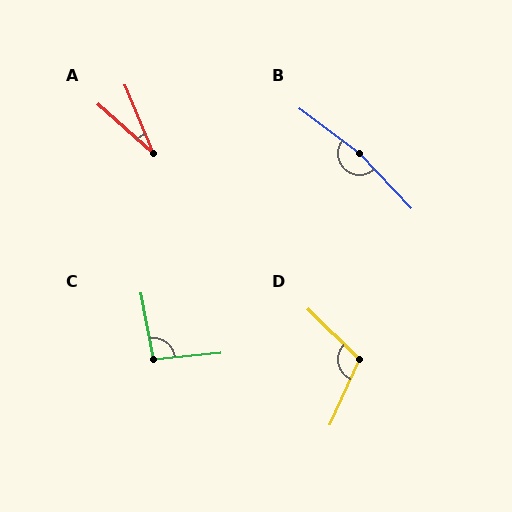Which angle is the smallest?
A, at approximately 26 degrees.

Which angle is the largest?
B, at approximately 170 degrees.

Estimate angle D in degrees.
Approximately 110 degrees.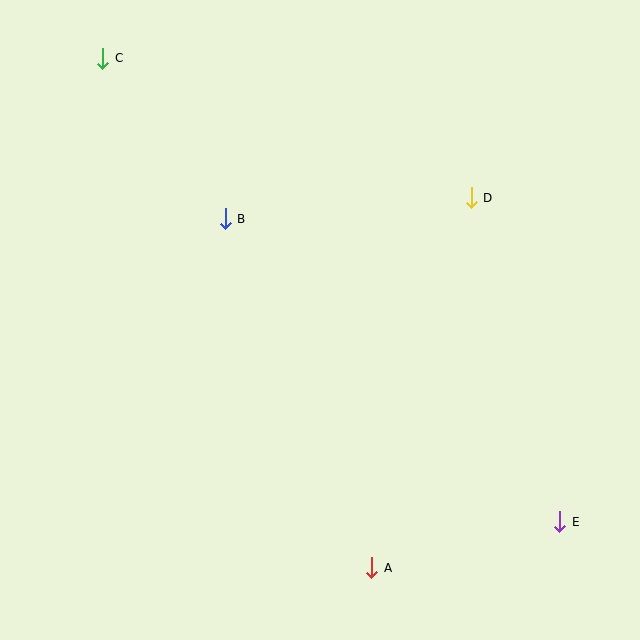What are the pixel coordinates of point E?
Point E is at (560, 522).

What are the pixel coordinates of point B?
Point B is at (225, 219).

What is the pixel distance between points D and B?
The distance between D and B is 247 pixels.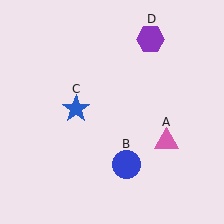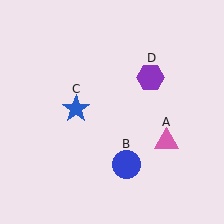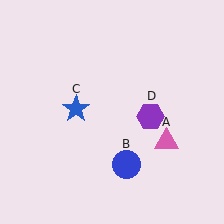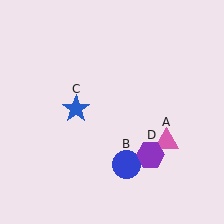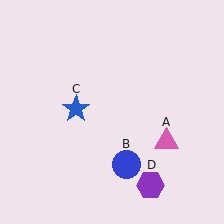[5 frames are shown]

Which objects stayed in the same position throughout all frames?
Pink triangle (object A) and blue circle (object B) and blue star (object C) remained stationary.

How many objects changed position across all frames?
1 object changed position: purple hexagon (object D).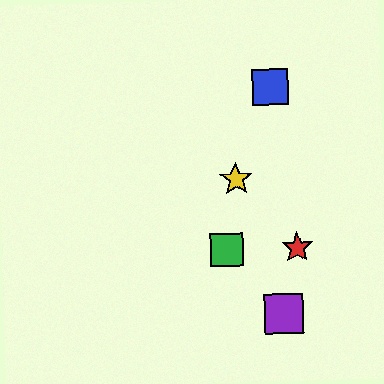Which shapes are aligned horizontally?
The red star, the green square are aligned horizontally.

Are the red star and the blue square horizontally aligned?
No, the red star is at y≈248 and the blue square is at y≈87.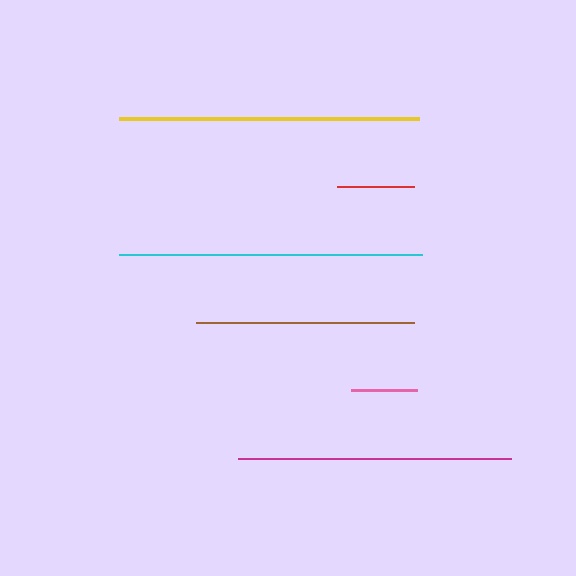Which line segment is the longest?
The cyan line is the longest at approximately 302 pixels.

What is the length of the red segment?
The red segment is approximately 78 pixels long.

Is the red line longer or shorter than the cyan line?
The cyan line is longer than the red line.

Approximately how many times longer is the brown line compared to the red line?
The brown line is approximately 2.8 times the length of the red line.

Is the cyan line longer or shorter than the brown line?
The cyan line is longer than the brown line.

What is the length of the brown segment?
The brown segment is approximately 217 pixels long.